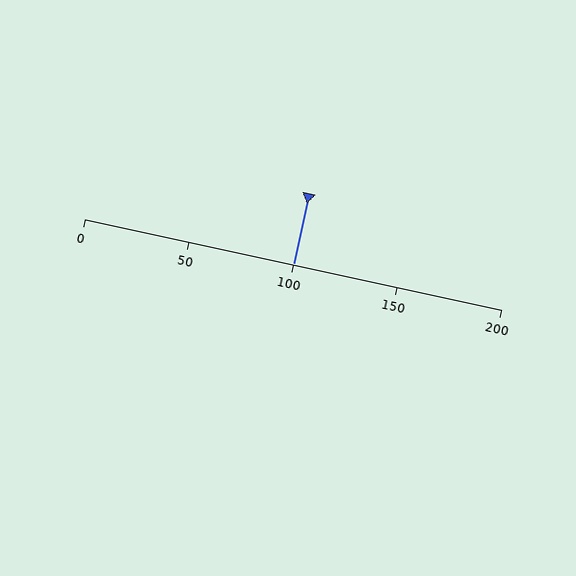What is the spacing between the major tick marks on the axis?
The major ticks are spaced 50 apart.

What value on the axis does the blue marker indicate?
The marker indicates approximately 100.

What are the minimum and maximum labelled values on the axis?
The axis runs from 0 to 200.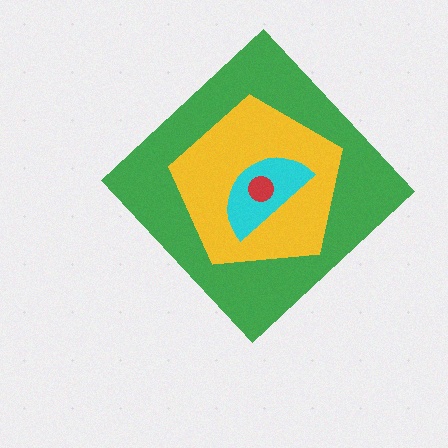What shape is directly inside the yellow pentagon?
The cyan semicircle.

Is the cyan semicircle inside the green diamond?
Yes.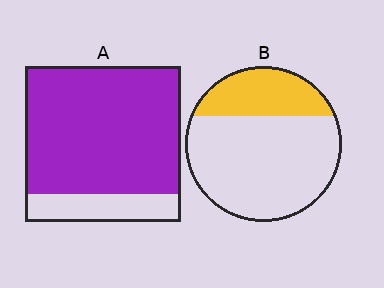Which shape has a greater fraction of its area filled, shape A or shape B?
Shape A.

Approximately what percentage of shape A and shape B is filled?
A is approximately 80% and B is approximately 30%.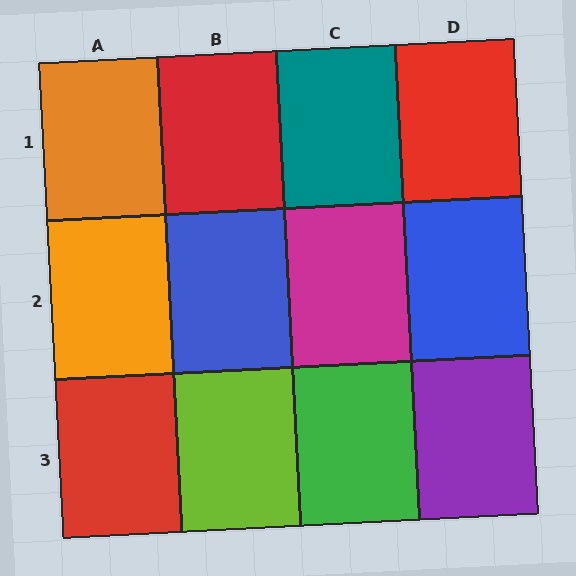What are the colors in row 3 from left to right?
Red, lime, green, purple.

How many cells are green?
1 cell is green.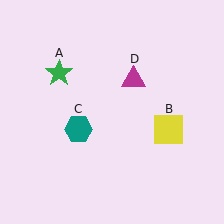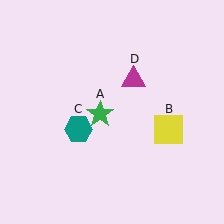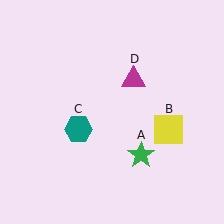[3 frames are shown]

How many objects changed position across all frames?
1 object changed position: green star (object A).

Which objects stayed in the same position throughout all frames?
Yellow square (object B) and teal hexagon (object C) and magenta triangle (object D) remained stationary.